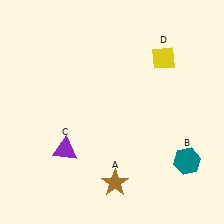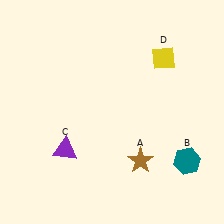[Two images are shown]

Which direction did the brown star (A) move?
The brown star (A) moved right.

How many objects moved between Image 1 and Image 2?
1 object moved between the two images.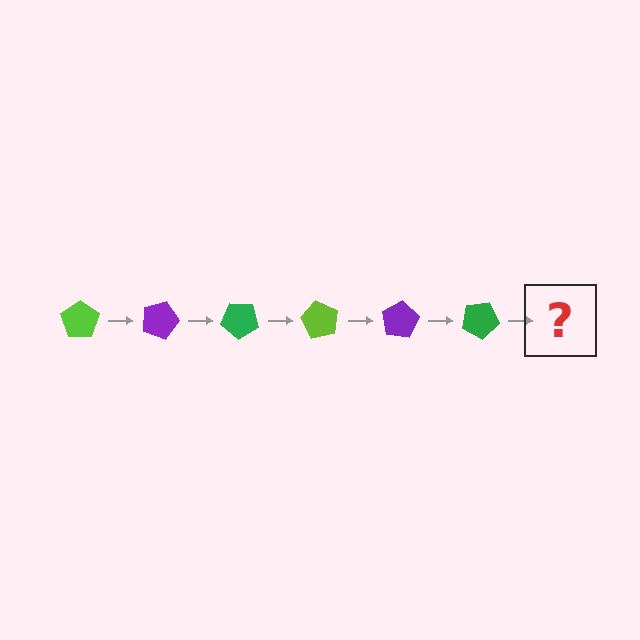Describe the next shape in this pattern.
It should be a lime pentagon, rotated 120 degrees from the start.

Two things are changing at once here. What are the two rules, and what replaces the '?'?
The two rules are that it rotates 20 degrees each step and the color cycles through lime, purple, and green. The '?' should be a lime pentagon, rotated 120 degrees from the start.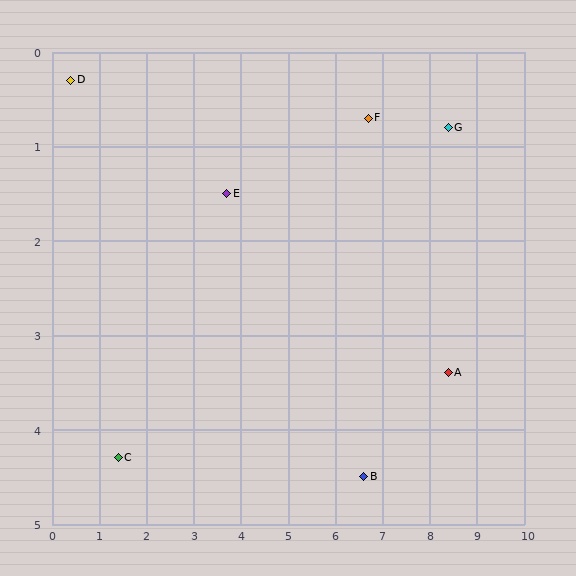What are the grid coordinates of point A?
Point A is at approximately (8.4, 3.4).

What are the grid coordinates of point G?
Point G is at approximately (8.4, 0.8).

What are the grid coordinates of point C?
Point C is at approximately (1.4, 4.3).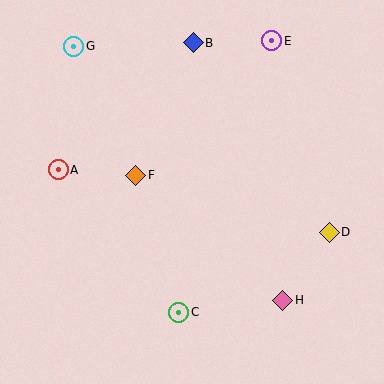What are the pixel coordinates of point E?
Point E is at (272, 41).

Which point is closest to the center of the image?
Point F at (136, 175) is closest to the center.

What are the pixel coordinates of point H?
Point H is at (283, 300).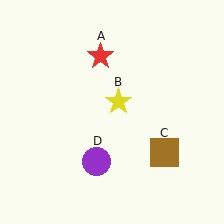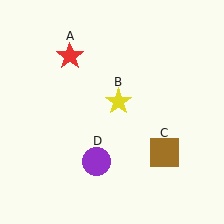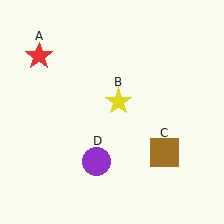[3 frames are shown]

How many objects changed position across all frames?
1 object changed position: red star (object A).